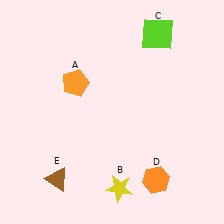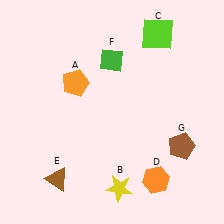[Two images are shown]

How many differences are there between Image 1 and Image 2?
There are 2 differences between the two images.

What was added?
A green diamond (F), a brown pentagon (G) were added in Image 2.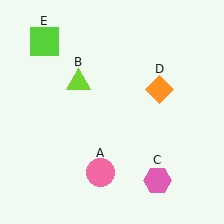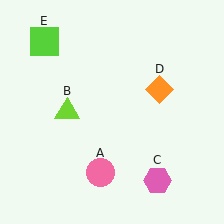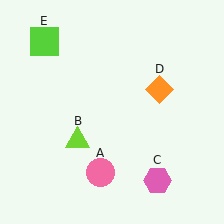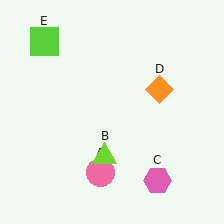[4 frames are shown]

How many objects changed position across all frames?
1 object changed position: lime triangle (object B).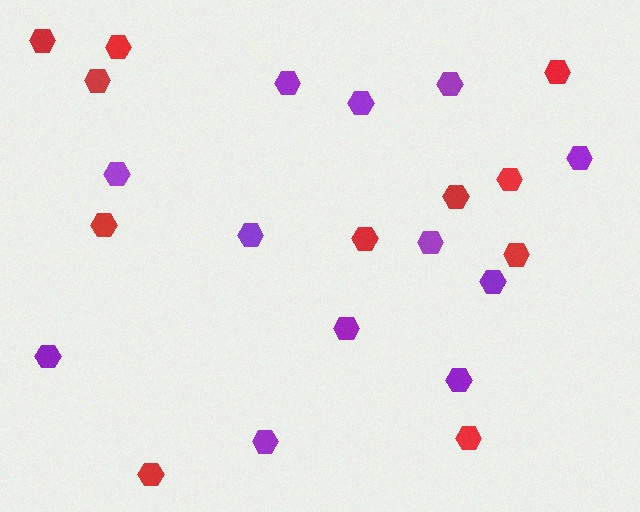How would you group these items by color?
There are 2 groups: one group of purple hexagons (12) and one group of red hexagons (11).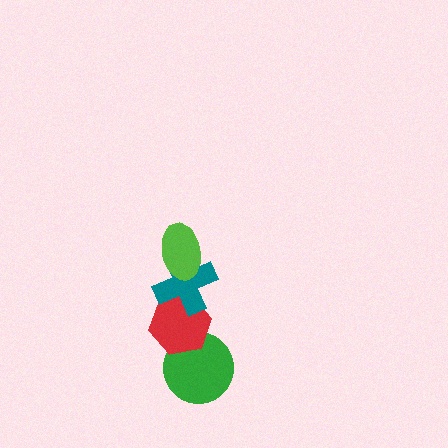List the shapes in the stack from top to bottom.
From top to bottom: the lime ellipse, the teal cross, the red hexagon, the green circle.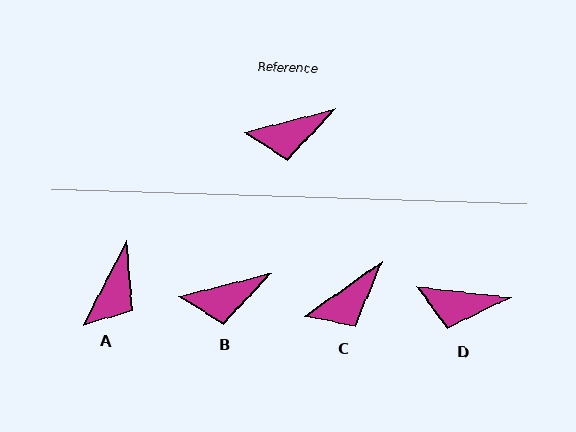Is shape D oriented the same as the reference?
No, it is off by about 21 degrees.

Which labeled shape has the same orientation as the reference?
B.